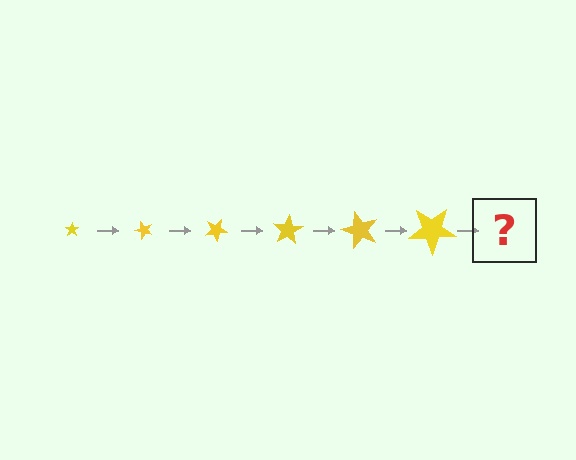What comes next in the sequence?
The next element should be a star, larger than the previous one and rotated 300 degrees from the start.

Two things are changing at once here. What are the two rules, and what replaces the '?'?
The two rules are that the star grows larger each step and it rotates 50 degrees each step. The '?' should be a star, larger than the previous one and rotated 300 degrees from the start.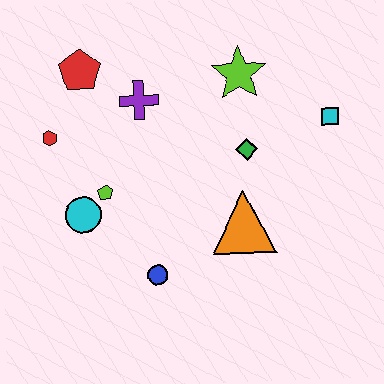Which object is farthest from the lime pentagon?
The cyan square is farthest from the lime pentagon.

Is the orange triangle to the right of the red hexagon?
Yes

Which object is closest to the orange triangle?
The green diamond is closest to the orange triangle.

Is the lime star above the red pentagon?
No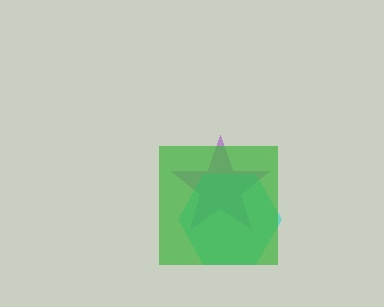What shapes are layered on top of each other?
The layered shapes are: a purple star, a cyan hexagon, a green square.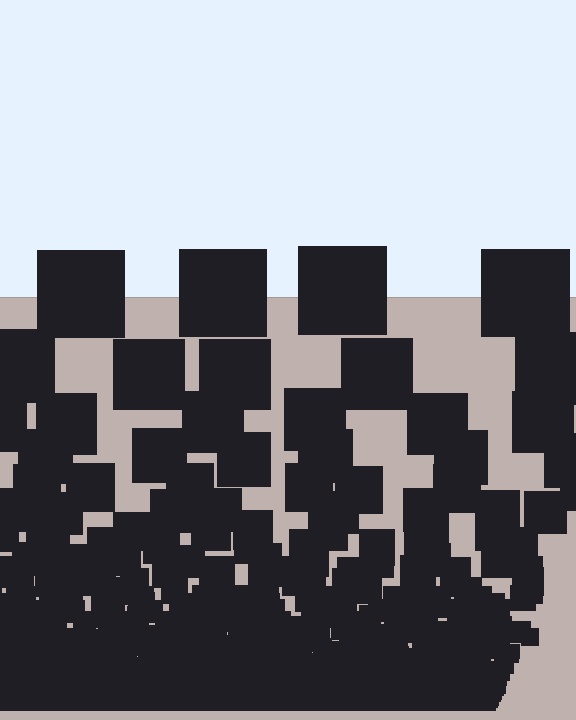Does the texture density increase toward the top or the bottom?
Density increases toward the bottom.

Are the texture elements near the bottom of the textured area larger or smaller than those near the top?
Smaller. The gradient is inverted — elements near the bottom are smaller and denser.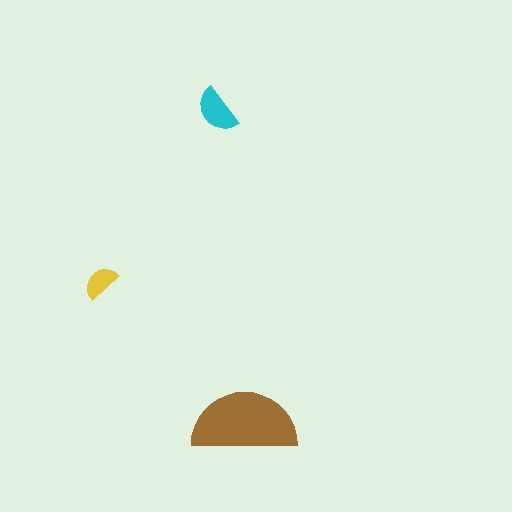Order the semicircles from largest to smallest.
the brown one, the cyan one, the yellow one.